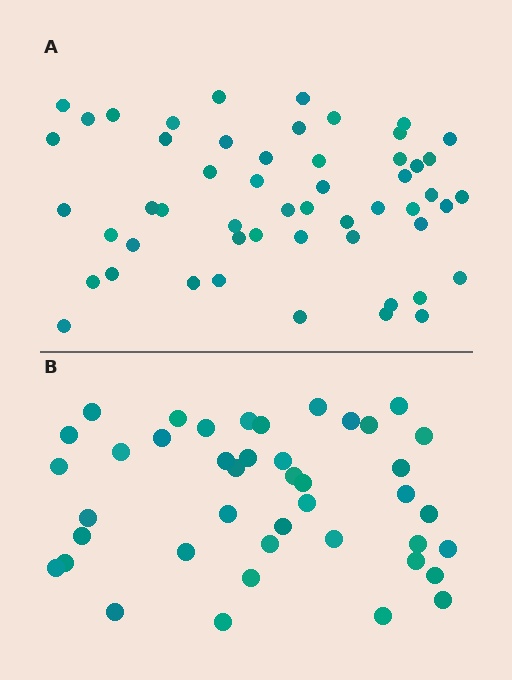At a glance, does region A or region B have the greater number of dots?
Region A (the top region) has more dots.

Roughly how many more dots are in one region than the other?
Region A has roughly 12 or so more dots than region B.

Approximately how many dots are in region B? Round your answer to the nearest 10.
About 40 dots. (The exact count is 42, which rounds to 40.)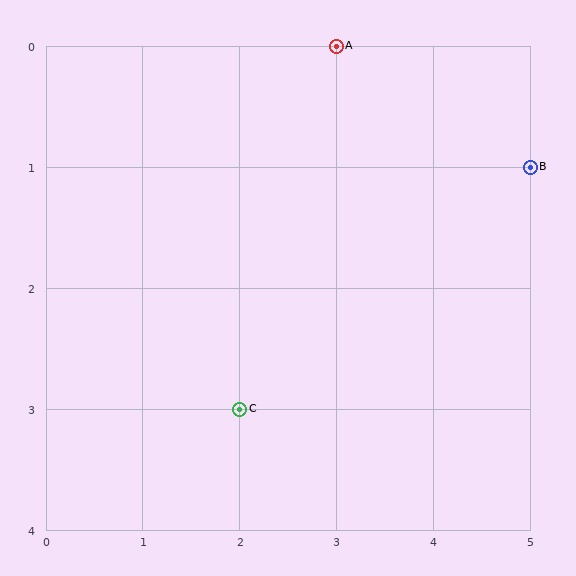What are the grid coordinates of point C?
Point C is at grid coordinates (2, 3).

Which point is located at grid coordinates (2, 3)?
Point C is at (2, 3).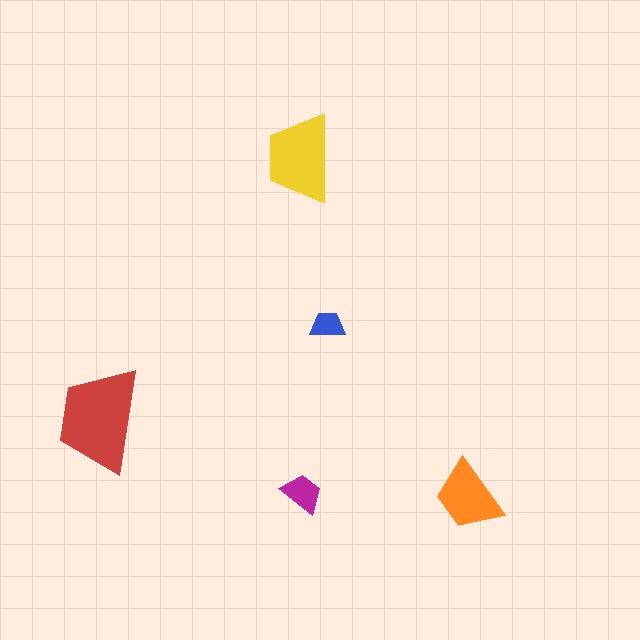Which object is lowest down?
The orange trapezoid is bottommost.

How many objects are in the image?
There are 5 objects in the image.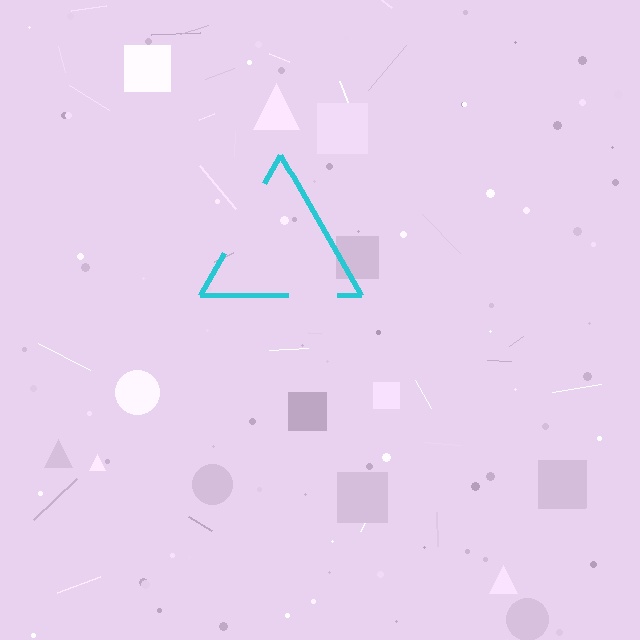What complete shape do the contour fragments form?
The contour fragments form a triangle.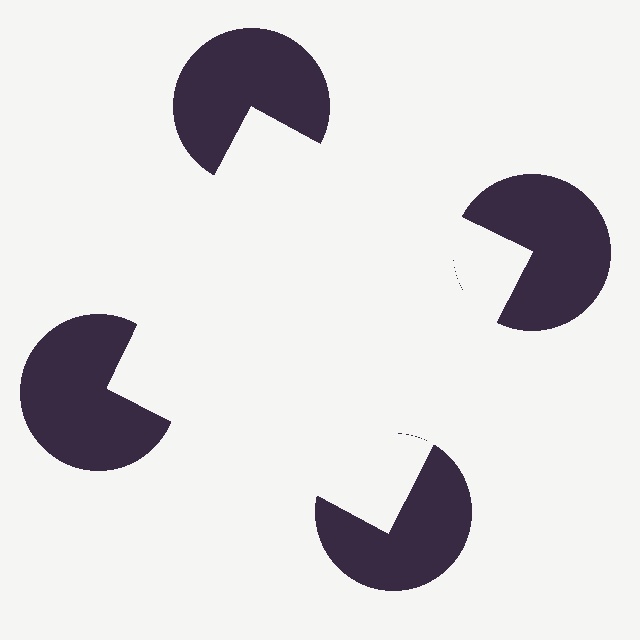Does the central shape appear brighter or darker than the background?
It typically appears slightly brighter than the background, even though no actual brightness change is drawn.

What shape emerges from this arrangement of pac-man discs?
An illusory square — its edges are inferred from the aligned wedge cuts in the pac-man discs, not physically drawn.